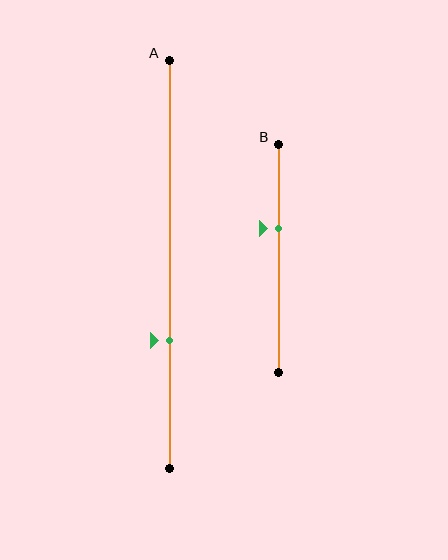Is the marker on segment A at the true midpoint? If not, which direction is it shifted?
No, the marker on segment A is shifted downward by about 19% of the segment length.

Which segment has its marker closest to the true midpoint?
Segment B has its marker closest to the true midpoint.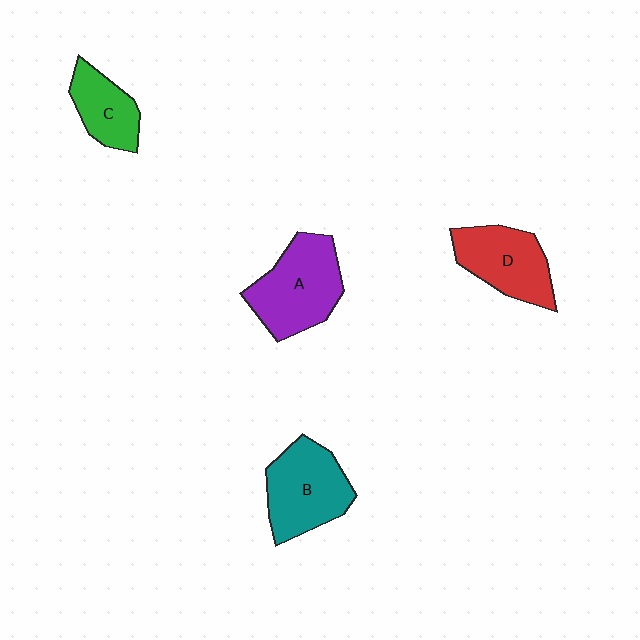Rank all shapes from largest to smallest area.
From largest to smallest: A (purple), B (teal), D (red), C (green).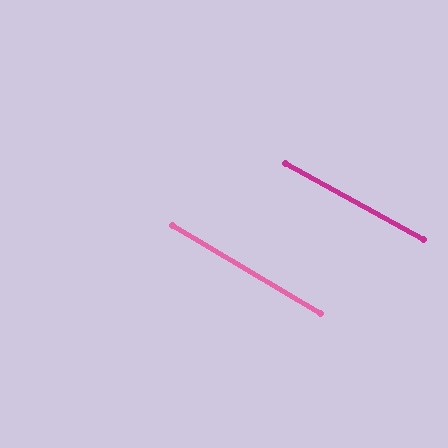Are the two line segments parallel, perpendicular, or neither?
Parallel — their directions differ by only 1.7°.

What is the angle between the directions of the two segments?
Approximately 2 degrees.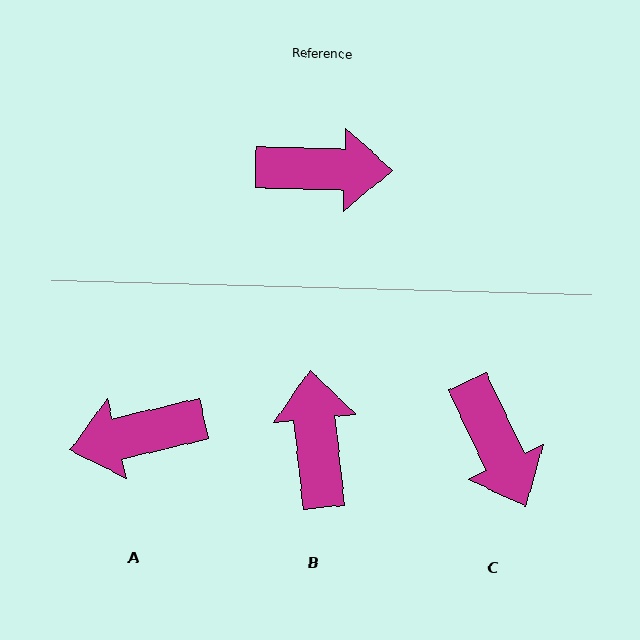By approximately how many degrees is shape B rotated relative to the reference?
Approximately 97 degrees counter-clockwise.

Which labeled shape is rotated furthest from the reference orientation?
A, about 165 degrees away.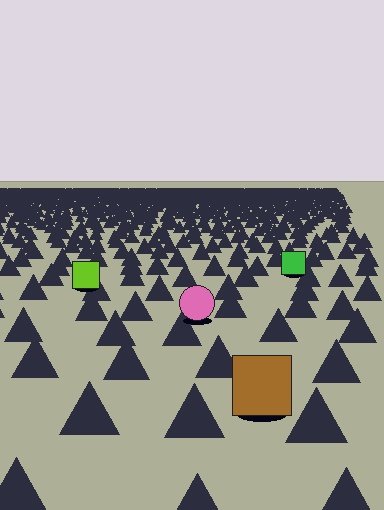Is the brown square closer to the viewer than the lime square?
Yes. The brown square is closer — you can tell from the texture gradient: the ground texture is coarser near it.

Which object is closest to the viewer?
The brown square is closest. The texture marks near it are larger and more spread out.